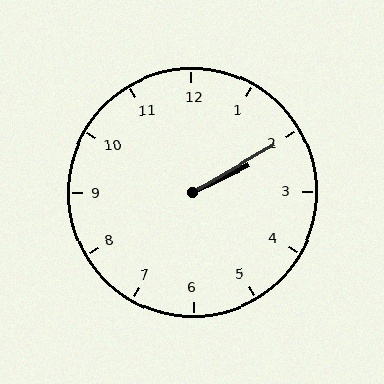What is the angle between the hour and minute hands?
Approximately 5 degrees.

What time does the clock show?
2:10.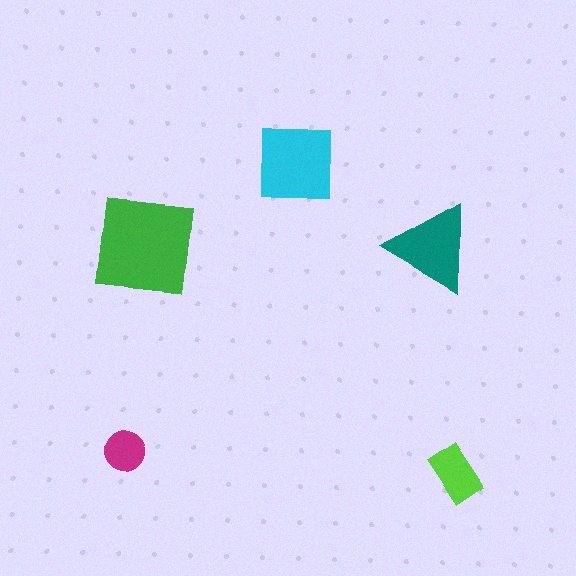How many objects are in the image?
There are 5 objects in the image.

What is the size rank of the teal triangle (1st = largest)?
3rd.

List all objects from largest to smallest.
The green square, the cyan square, the teal triangle, the lime rectangle, the magenta circle.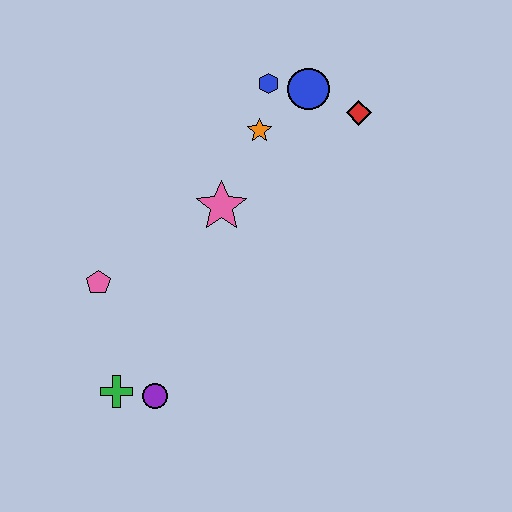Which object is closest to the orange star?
The blue hexagon is closest to the orange star.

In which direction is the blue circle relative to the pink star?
The blue circle is above the pink star.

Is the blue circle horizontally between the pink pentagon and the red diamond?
Yes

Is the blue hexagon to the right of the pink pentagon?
Yes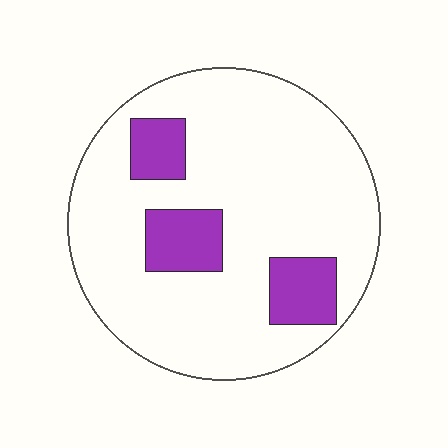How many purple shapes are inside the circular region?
3.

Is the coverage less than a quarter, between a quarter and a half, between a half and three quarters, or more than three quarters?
Less than a quarter.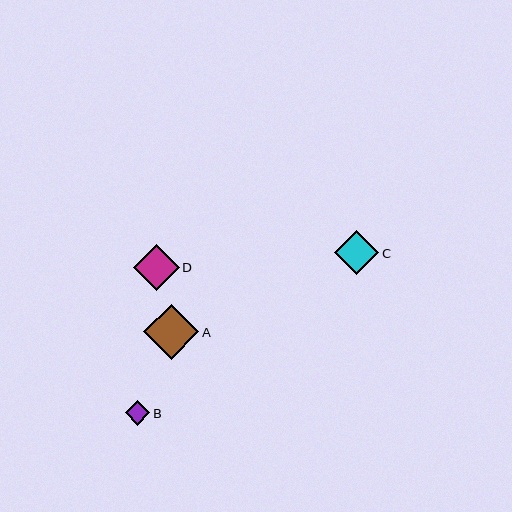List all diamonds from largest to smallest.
From largest to smallest: A, D, C, B.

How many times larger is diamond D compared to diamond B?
Diamond D is approximately 1.9 times the size of diamond B.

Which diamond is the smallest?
Diamond B is the smallest with a size of approximately 25 pixels.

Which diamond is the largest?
Diamond A is the largest with a size of approximately 55 pixels.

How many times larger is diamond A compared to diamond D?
Diamond A is approximately 1.2 times the size of diamond D.